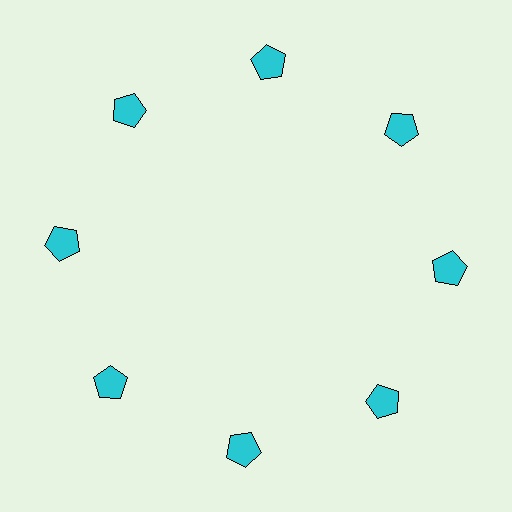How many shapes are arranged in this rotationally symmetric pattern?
There are 8 shapes, arranged in 8 groups of 1.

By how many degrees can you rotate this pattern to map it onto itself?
The pattern maps onto itself every 45 degrees of rotation.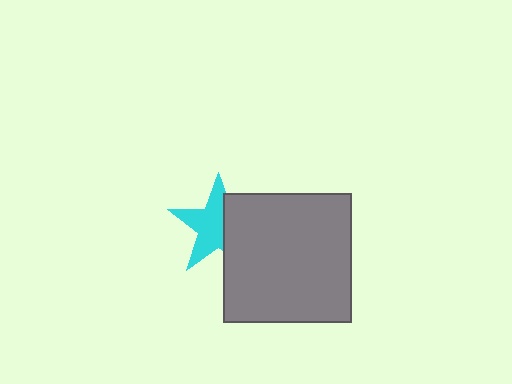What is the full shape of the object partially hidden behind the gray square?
The partially hidden object is a cyan star.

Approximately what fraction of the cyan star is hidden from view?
Roughly 40% of the cyan star is hidden behind the gray square.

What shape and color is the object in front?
The object in front is a gray square.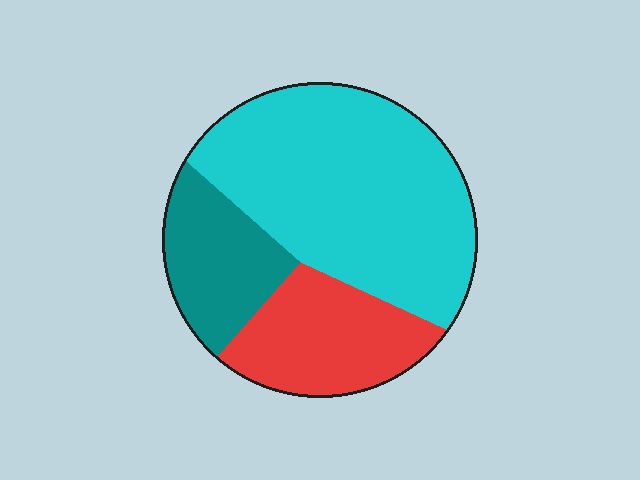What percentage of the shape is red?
Red takes up between a sixth and a third of the shape.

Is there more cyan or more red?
Cyan.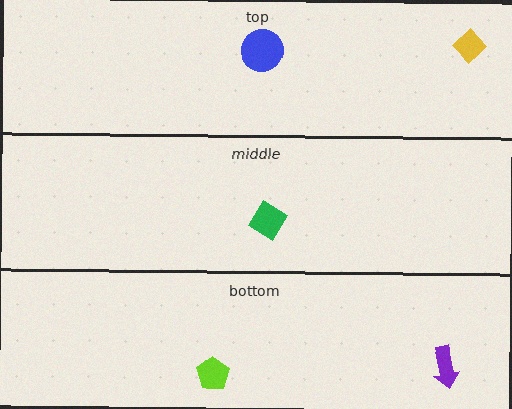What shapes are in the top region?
The yellow diamond, the blue circle.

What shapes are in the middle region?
The green diamond.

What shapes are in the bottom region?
The purple arrow, the lime pentagon.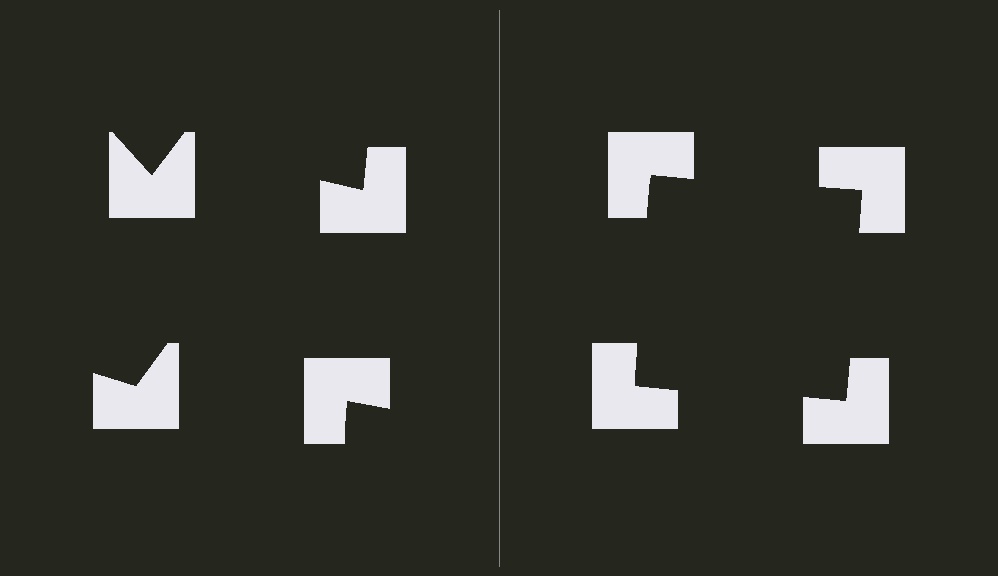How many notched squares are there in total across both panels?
8 — 4 on each side.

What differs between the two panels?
The notched squares are positioned identically on both sides; only the wedge orientations differ. On the right they align to a square; on the left they are misaligned.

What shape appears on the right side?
An illusory square.